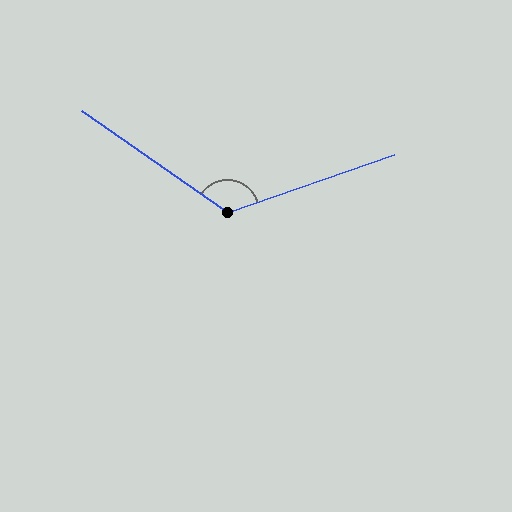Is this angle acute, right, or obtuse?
It is obtuse.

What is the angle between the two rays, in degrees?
Approximately 126 degrees.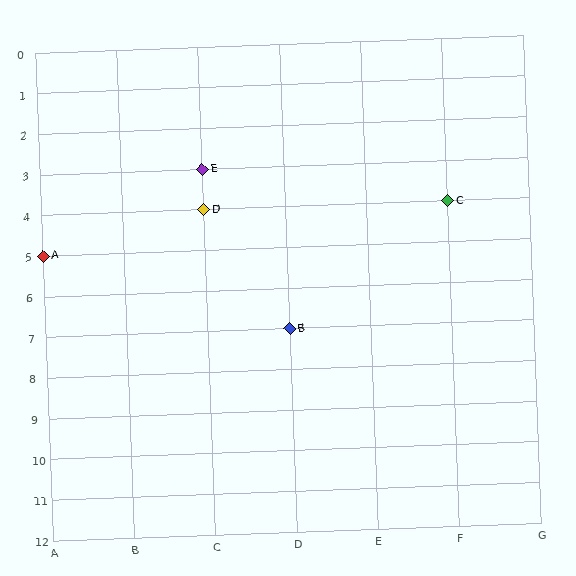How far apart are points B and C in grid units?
Points B and C are 2 columns and 3 rows apart (about 3.6 grid units diagonally).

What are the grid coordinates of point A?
Point A is at grid coordinates (A, 5).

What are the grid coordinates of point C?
Point C is at grid coordinates (F, 4).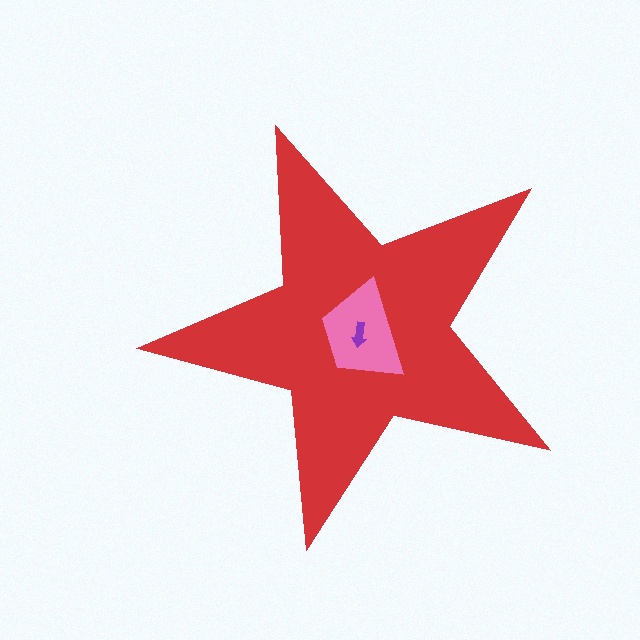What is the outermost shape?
The red star.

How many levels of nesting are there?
3.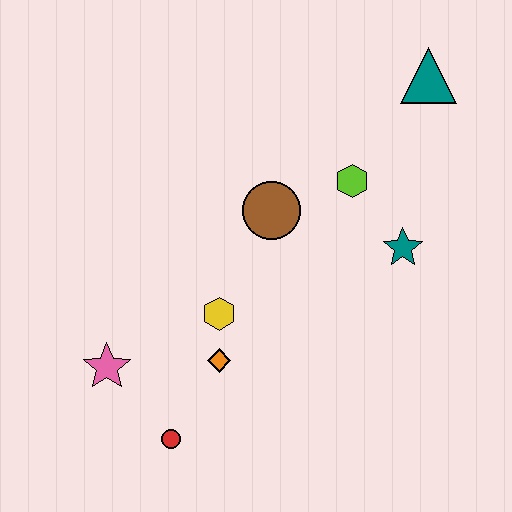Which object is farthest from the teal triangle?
The red circle is farthest from the teal triangle.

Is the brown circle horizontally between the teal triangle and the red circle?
Yes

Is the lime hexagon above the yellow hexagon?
Yes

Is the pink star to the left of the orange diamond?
Yes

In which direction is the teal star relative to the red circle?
The teal star is to the right of the red circle.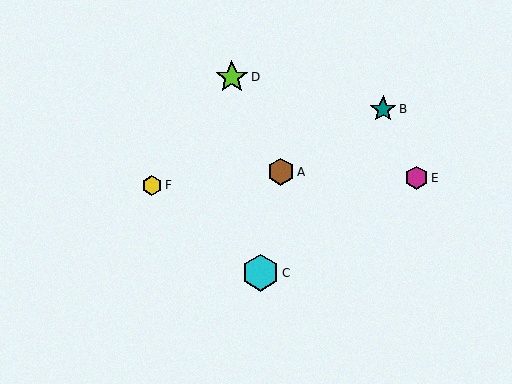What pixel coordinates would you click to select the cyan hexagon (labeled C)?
Click at (260, 273) to select the cyan hexagon C.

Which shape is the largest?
The cyan hexagon (labeled C) is the largest.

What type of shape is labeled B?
Shape B is a teal star.